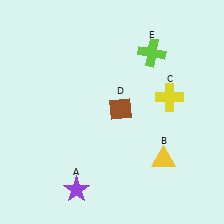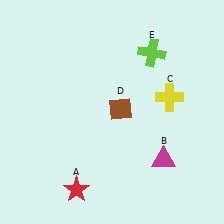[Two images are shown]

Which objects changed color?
A changed from purple to red. B changed from yellow to magenta.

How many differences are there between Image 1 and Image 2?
There are 2 differences between the two images.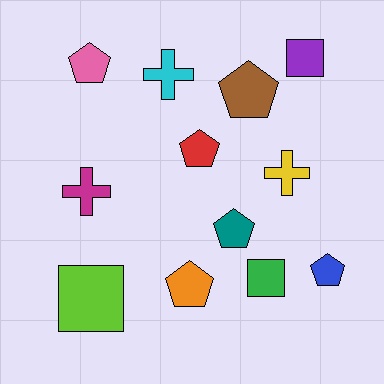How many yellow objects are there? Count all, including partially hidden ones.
There is 1 yellow object.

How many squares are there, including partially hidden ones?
There are 3 squares.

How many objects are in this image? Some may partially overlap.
There are 12 objects.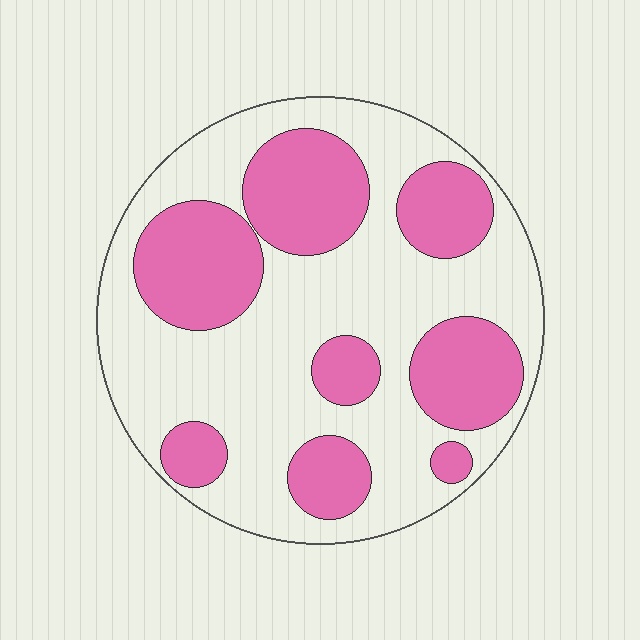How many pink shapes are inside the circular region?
8.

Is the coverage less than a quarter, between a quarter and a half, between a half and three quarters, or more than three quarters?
Between a quarter and a half.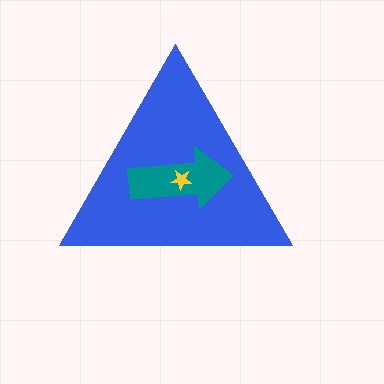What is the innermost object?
The yellow star.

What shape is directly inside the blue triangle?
The teal arrow.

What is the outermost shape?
The blue triangle.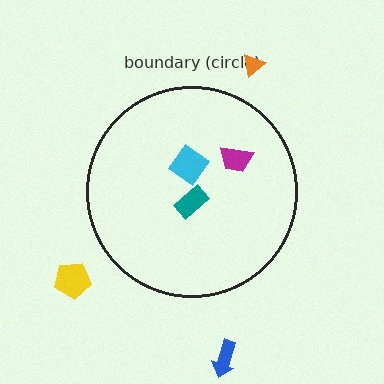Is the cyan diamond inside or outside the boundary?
Inside.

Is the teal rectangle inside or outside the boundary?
Inside.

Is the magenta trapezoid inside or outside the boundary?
Inside.